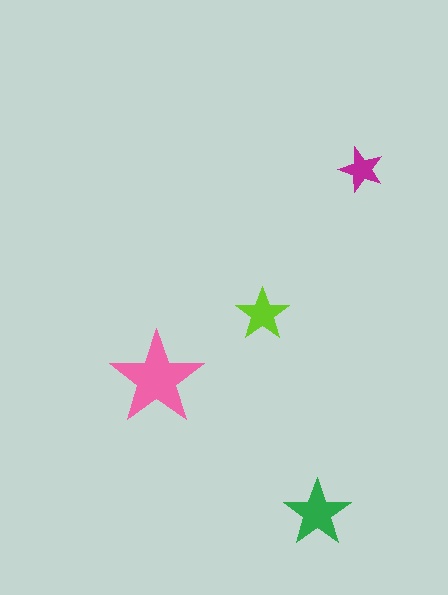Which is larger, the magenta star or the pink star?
The pink one.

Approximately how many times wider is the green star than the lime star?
About 1.5 times wider.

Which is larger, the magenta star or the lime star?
The lime one.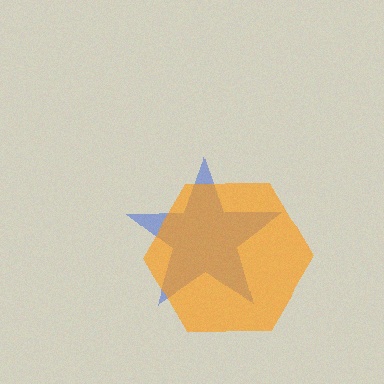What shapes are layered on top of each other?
The layered shapes are: a blue star, an orange hexagon.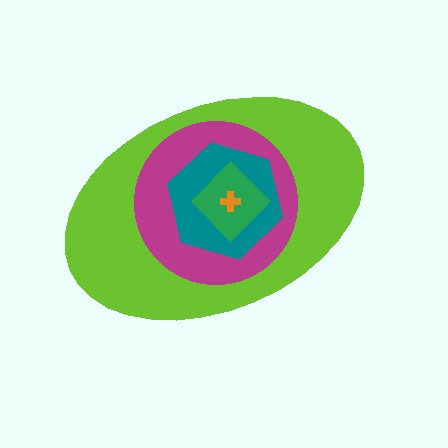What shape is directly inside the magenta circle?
The teal hexagon.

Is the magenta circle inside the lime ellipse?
Yes.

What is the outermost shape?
The lime ellipse.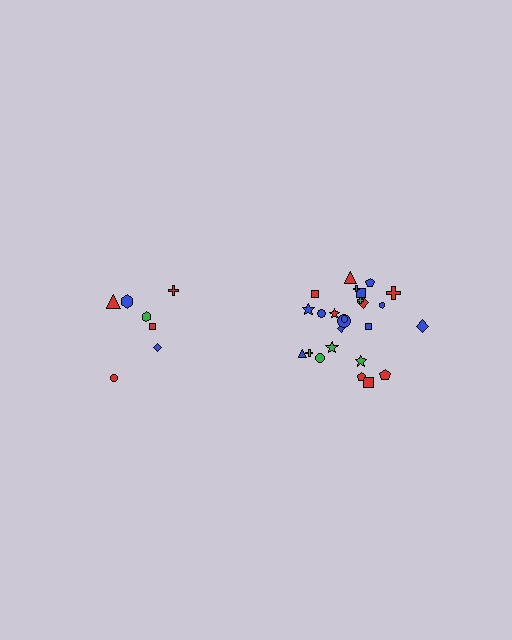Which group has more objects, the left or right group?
The right group.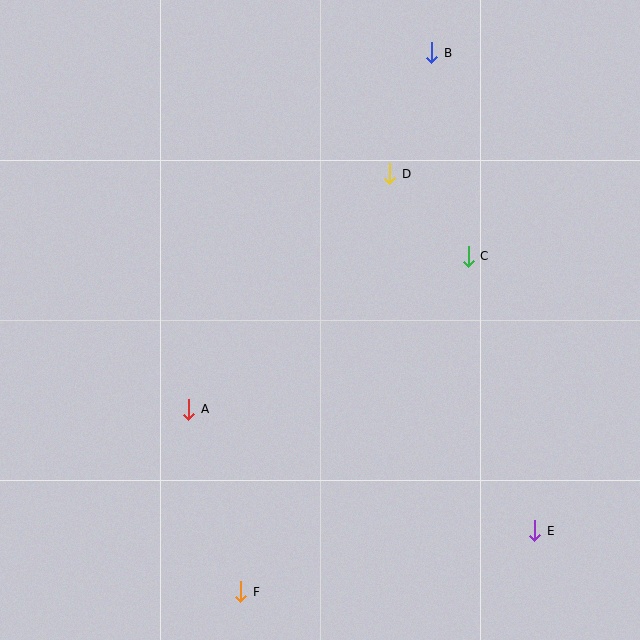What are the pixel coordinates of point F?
Point F is at (241, 592).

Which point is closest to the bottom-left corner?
Point F is closest to the bottom-left corner.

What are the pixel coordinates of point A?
Point A is at (189, 409).